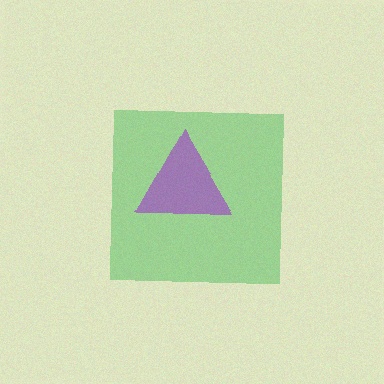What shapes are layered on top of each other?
The layered shapes are: a green square, a purple triangle.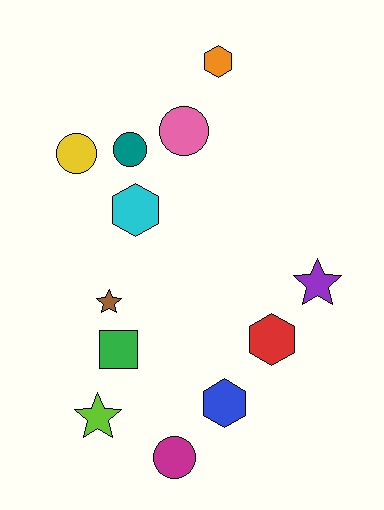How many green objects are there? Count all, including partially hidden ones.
There is 1 green object.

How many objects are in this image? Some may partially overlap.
There are 12 objects.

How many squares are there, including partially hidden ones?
There is 1 square.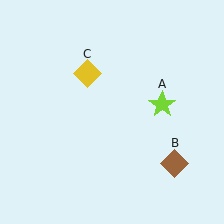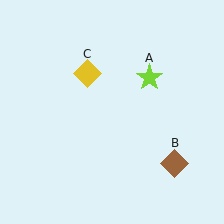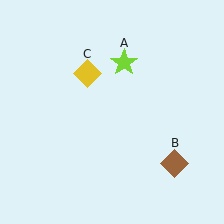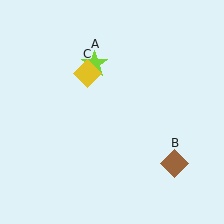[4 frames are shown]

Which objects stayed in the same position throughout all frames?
Brown diamond (object B) and yellow diamond (object C) remained stationary.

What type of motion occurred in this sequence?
The lime star (object A) rotated counterclockwise around the center of the scene.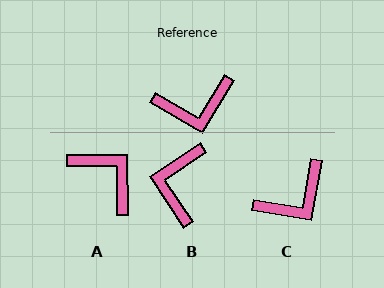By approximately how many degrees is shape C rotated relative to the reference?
Approximately 21 degrees counter-clockwise.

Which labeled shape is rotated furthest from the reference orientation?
A, about 121 degrees away.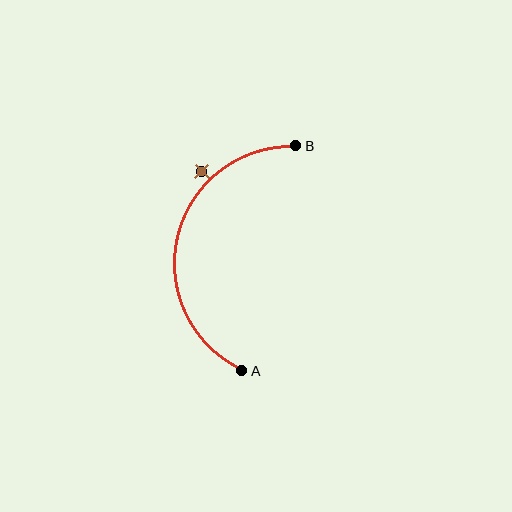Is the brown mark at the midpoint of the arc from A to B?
No — the brown mark does not lie on the arc at all. It sits slightly outside the curve.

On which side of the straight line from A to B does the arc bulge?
The arc bulges to the left of the straight line connecting A and B.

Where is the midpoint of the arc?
The arc midpoint is the point on the curve farthest from the straight line joining A and B. It sits to the left of that line.